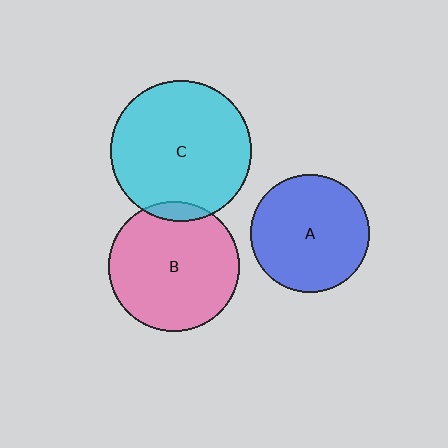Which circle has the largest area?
Circle C (cyan).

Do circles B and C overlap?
Yes.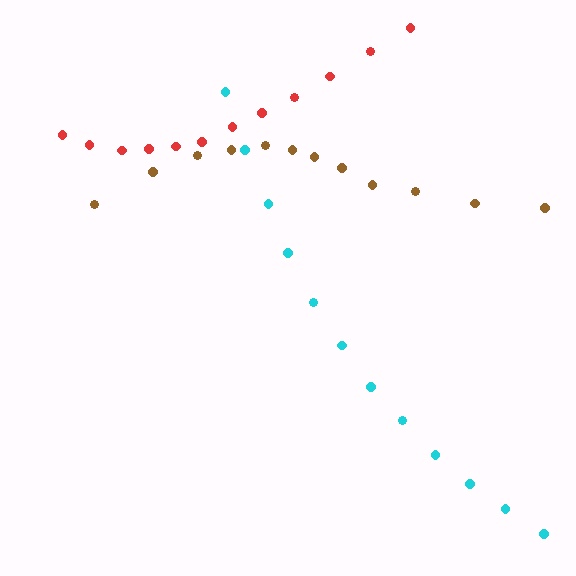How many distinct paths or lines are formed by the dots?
There are 3 distinct paths.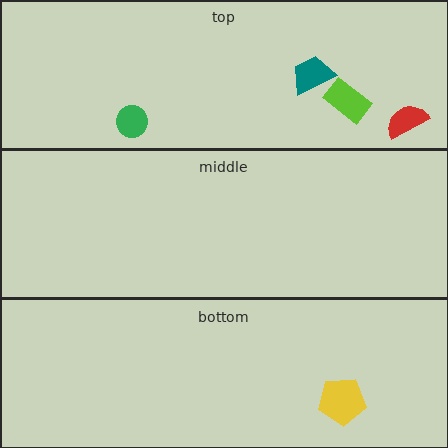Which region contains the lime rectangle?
The top region.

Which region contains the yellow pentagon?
The bottom region.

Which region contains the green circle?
The top region.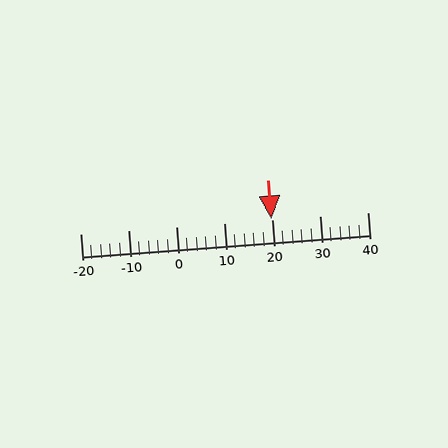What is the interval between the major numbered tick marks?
The major tick marks are spaced 10 units apart.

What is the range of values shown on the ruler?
The ruler shows values from -20 to 40.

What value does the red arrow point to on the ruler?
The red arrow points to approximately 20.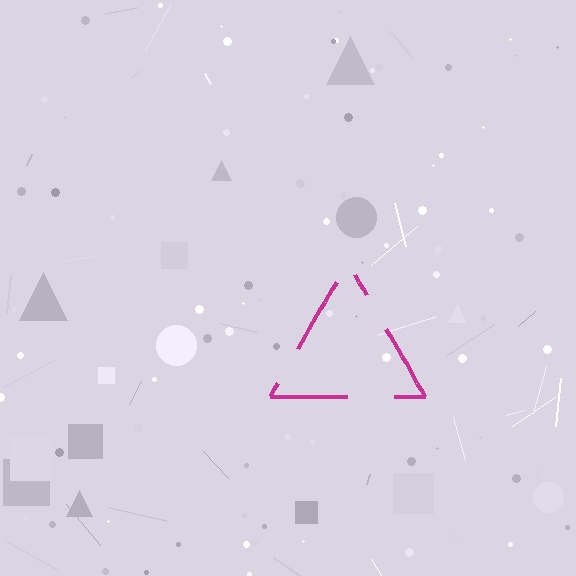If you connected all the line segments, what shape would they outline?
They would outline a triangle.